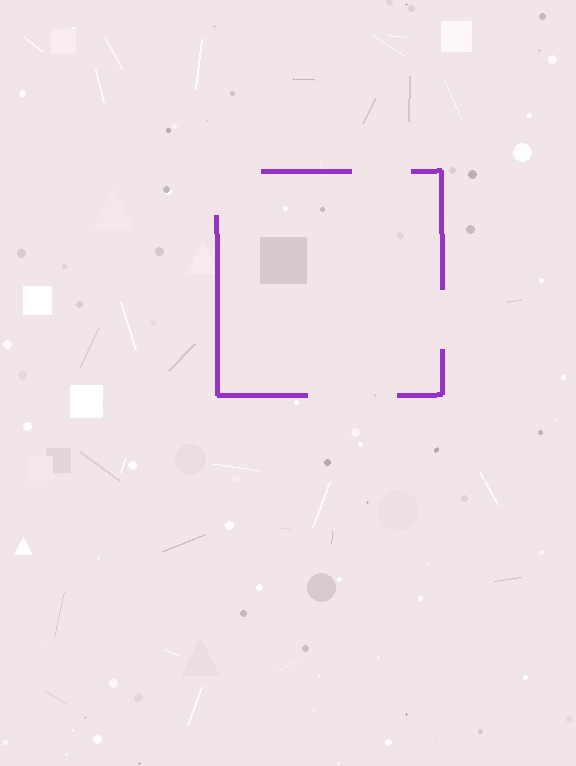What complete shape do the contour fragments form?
The contour fragments form a square.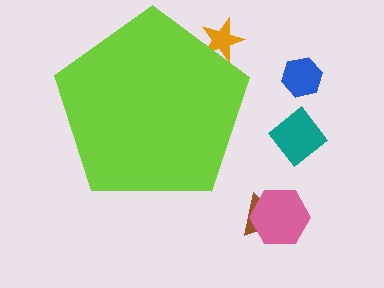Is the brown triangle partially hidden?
No, the brown triangle is fully visible.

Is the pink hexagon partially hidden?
No, the pink hexagon is fully visible.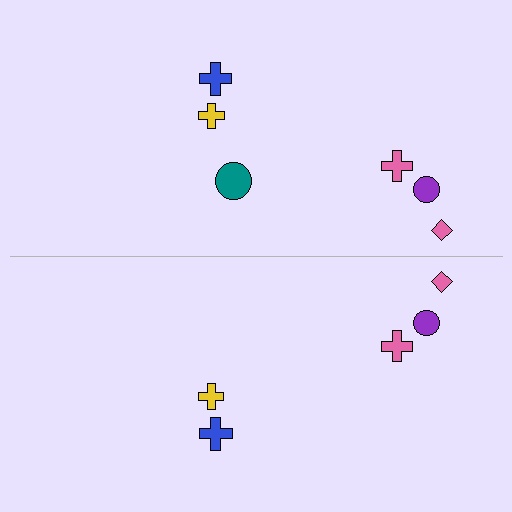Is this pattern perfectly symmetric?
No, the pattern is not perfectly symmetric. A teal circle is missing from the bottom side.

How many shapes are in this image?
There are 11 shapes in this image.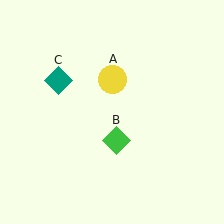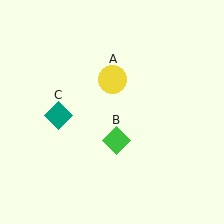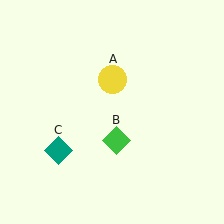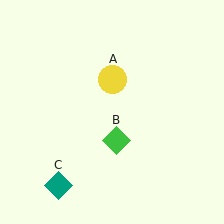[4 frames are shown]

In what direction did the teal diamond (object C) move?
The teal diamond (object C) moved down.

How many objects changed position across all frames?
1 object changed position: teal diamond (object C).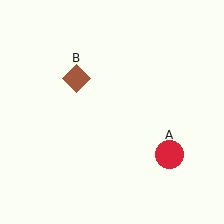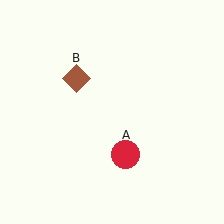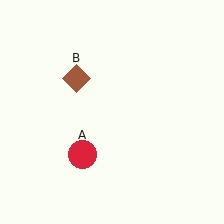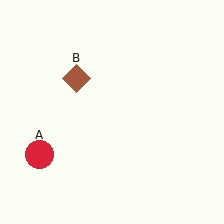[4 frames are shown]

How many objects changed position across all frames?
1 object changed position: red circle (object A).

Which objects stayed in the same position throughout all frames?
Brown diamond (object B) remained stationary.